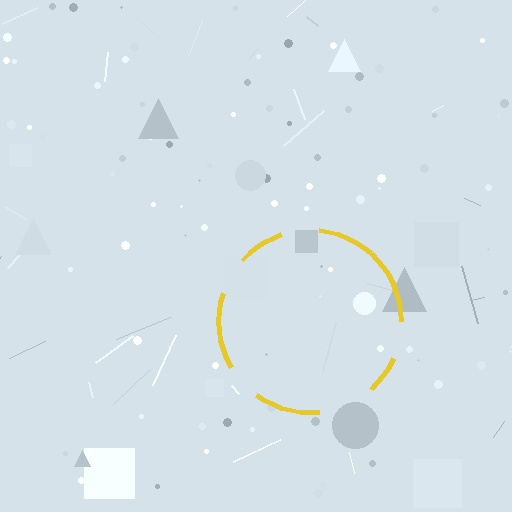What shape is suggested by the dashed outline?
The dashed outline suggests a circle.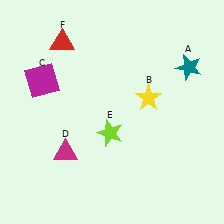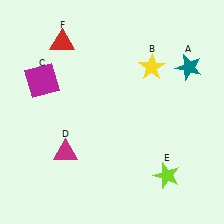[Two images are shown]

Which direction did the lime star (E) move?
The lime star (E) moved right.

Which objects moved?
The objects that moved are: the yellow star (B), the lime star (E).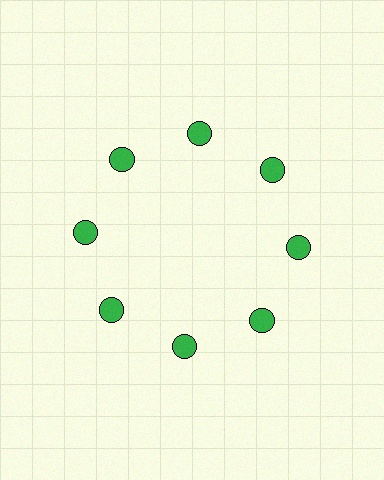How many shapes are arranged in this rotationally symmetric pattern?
There are 8 shapes, arranged in 8 groups of 1.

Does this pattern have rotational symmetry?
Yes, this pattern has 8-fold rotational symmetry. It looks the same after rotating 45 degrees around the center.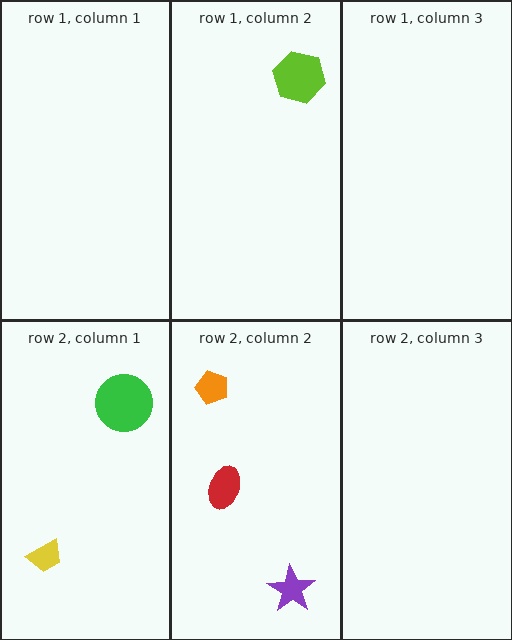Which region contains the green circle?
The row 2, column 1 region.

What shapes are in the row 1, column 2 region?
The lime hexagon.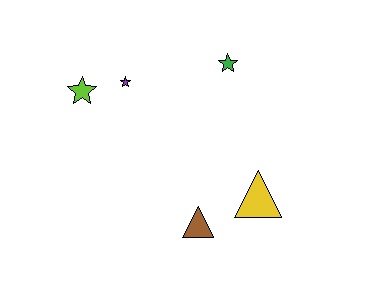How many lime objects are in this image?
There is 1 lime object.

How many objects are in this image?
There are 5 objects.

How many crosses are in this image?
There are no crosses.